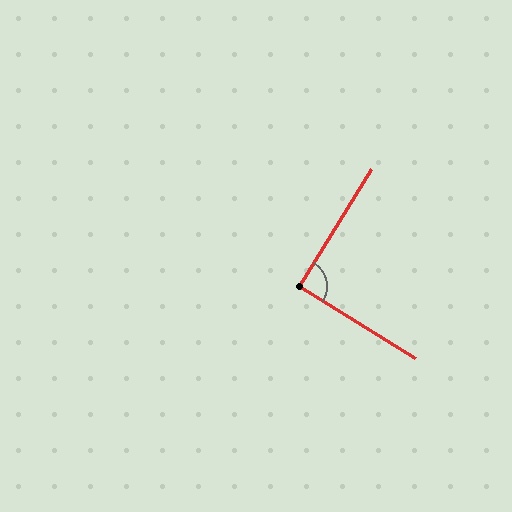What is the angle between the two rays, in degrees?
Approximately 90 degrees.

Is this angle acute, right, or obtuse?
It is approximately a right angle.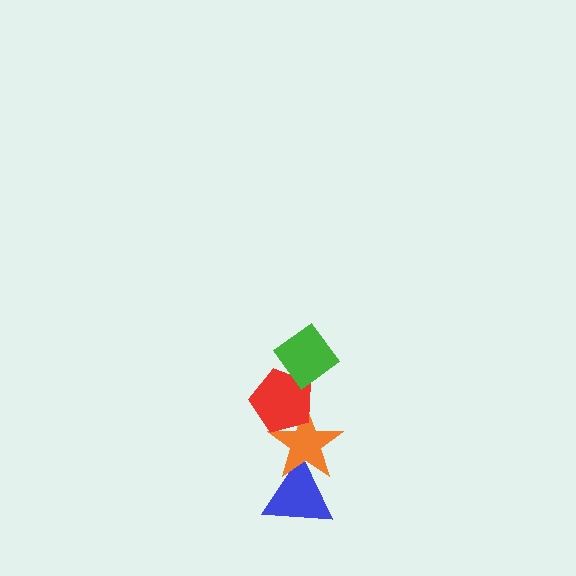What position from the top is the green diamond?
The green diamond is 1st from the top.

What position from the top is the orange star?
The orange star is 3rd from the top.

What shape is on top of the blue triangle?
The orange star is on top of the blue triangle.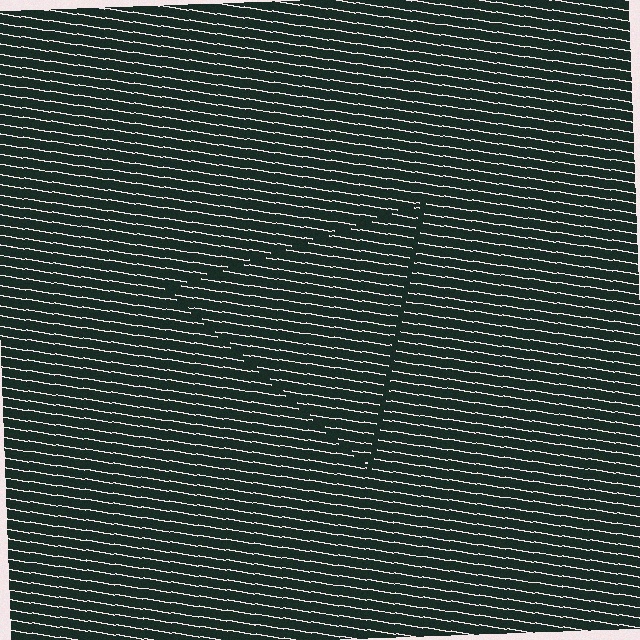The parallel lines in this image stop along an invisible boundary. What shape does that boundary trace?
An illusory triangle. The interior of the shape contains the same grating, shifted by half a period — the contour is defined by the phase discontinuity where line-ends from the inner and outer gratings abut.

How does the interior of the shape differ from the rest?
The interior of the shape contains the same grating, shifted by half a period — the contour is defined by the phase discontinuity where line-ends from the inner and outer gratings abut.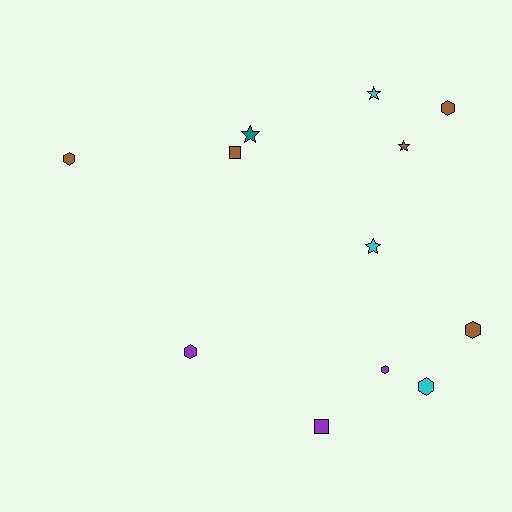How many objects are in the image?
There are 12 objects.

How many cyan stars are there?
There are 2 cyan stars.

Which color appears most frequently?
Brown, with 5 objects.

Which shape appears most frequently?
Hexagon, with 6 objects.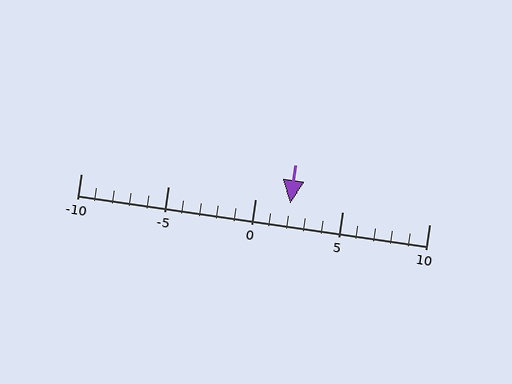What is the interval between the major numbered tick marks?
The major tick marks are spaced 5 units apart.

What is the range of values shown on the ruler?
The ruler shows values from -10 to 10.